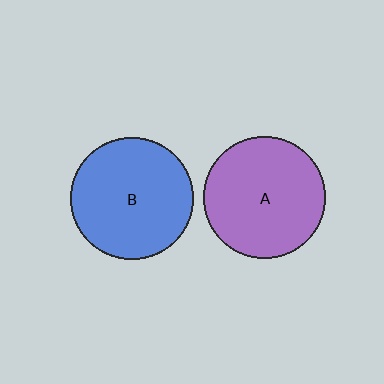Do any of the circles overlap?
No, none of the circles overlap.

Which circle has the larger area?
Circle B (blue).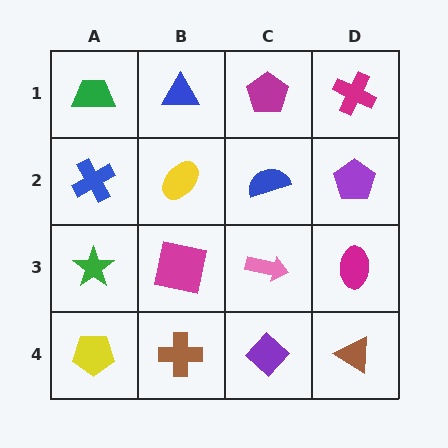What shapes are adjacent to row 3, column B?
A yellow ellipse (row 2, column B), a brown cross (row 4, column B), a green star (row 3, column A), a pink arrow (row 3, column C).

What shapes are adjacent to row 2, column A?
A green trapezoid (row 1, column A), a green star (row 3, column A), a yellow ellipse (row 2, column B).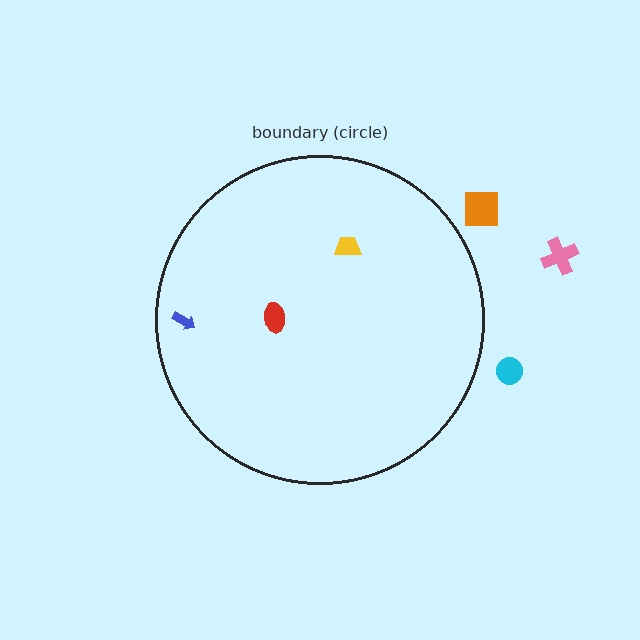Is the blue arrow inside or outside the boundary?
Inside.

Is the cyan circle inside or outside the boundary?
Outside.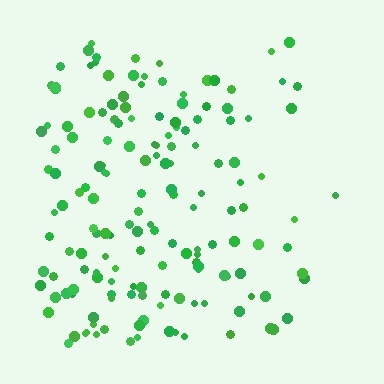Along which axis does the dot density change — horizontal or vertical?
Horizontal.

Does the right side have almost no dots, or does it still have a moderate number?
Still a moderate number, just noticeably fewer than the left.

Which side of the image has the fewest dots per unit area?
The right.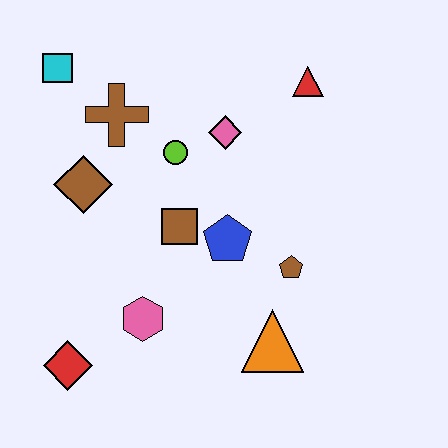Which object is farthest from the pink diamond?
The red diamond is farthest from the pink diamond.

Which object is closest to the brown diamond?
The brown cross is closest to the brown diamond.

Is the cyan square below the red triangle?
No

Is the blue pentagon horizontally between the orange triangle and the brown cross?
Yes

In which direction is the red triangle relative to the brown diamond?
The red triangle is to the right of the brown diamond.